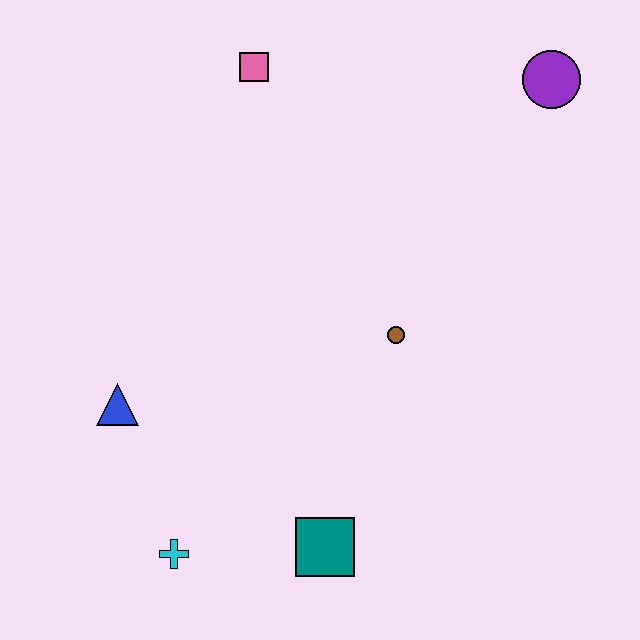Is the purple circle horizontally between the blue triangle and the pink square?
No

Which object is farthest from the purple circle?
The cyan cross is farthest from the purple circle.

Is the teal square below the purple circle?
Yes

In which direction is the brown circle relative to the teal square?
The brown circle is above the teal square.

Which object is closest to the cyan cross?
The teal square is closest to the cyan cross.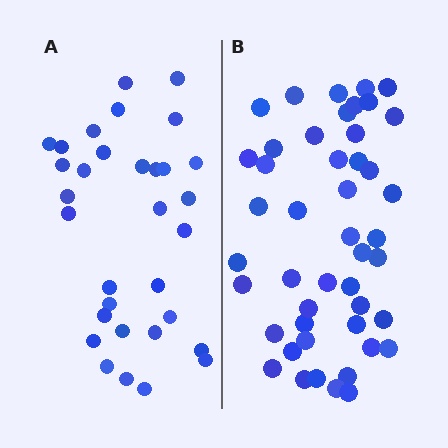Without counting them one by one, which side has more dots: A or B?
Region B (the right region) has more dots.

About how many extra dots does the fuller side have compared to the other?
Region B has approximately 15 more dots than region A.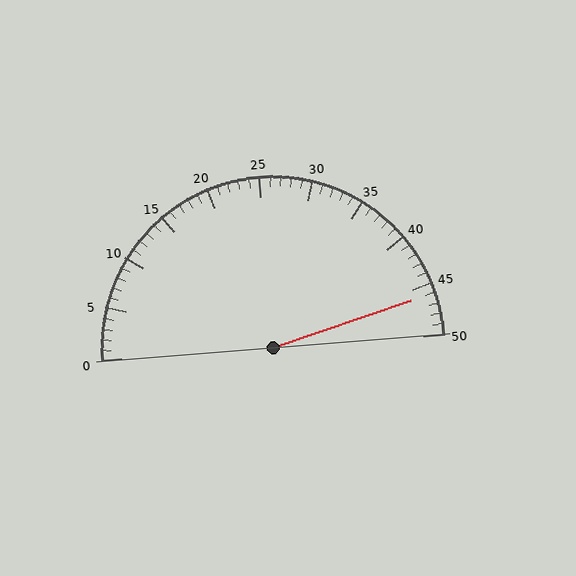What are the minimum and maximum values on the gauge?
The gauge ranges from 0 to 50.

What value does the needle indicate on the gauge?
The needle indicates approximately 46.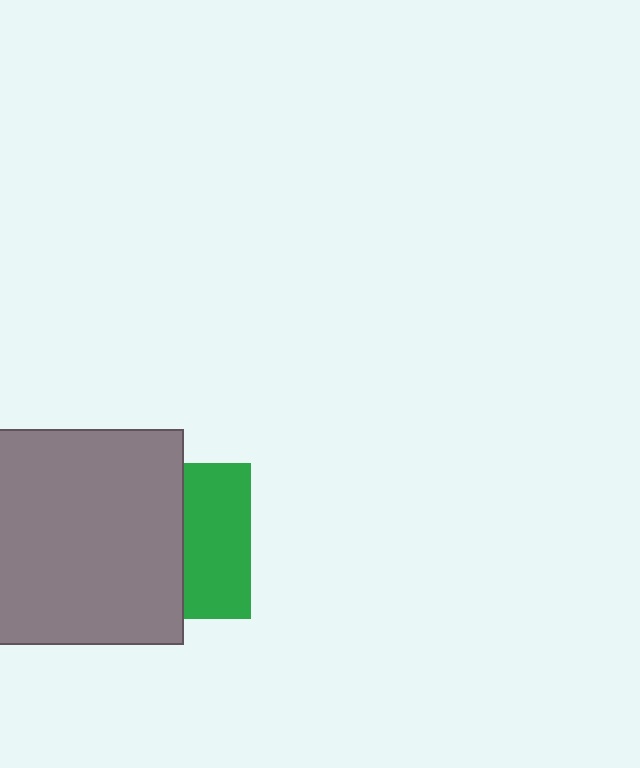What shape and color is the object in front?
The object in front is a gray rectangle.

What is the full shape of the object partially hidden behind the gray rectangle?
The partially hidden object is a green square.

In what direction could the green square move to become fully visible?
The green square could move right. That would shift it out from behind the gray rectangle entirely.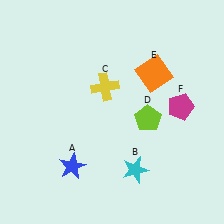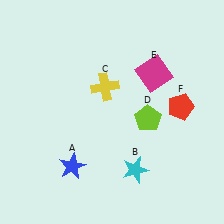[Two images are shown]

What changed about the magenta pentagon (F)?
In Image 1, F is magenta. In Image 2, it changed to red.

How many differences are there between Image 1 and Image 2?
There are 2 differences between the two images.